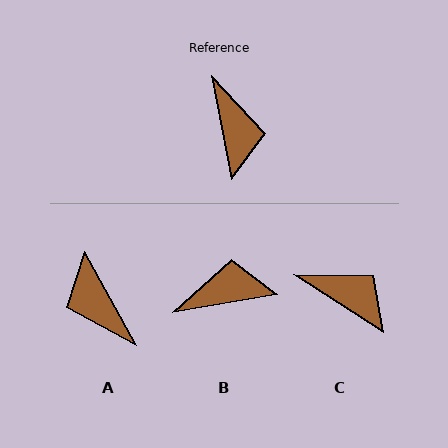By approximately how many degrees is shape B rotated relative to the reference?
Approximately 89 degrees counter-clockwise.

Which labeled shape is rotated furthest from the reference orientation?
A, about 162 degrees away.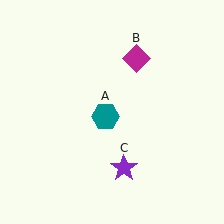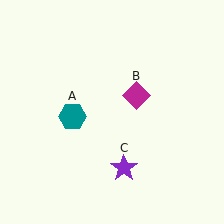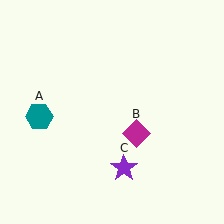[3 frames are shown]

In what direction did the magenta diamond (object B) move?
The magenta diamond (object B) moved down.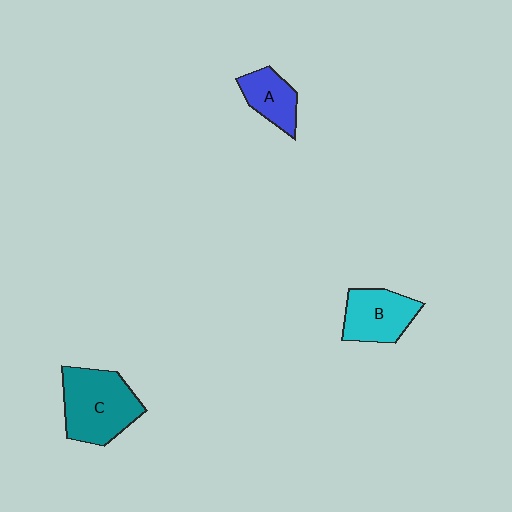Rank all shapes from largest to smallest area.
From largest to smallest: C (teal), B (cyan), A (blue).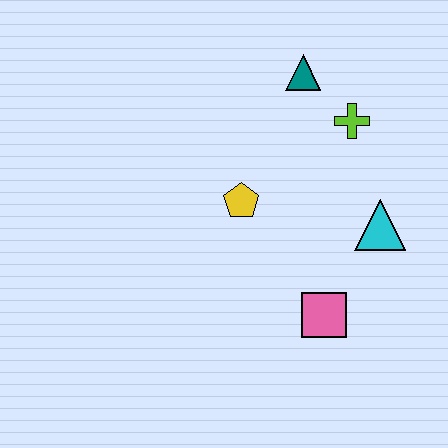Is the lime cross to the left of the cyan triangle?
Yes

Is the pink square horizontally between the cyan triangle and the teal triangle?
Yes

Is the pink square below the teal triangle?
Yes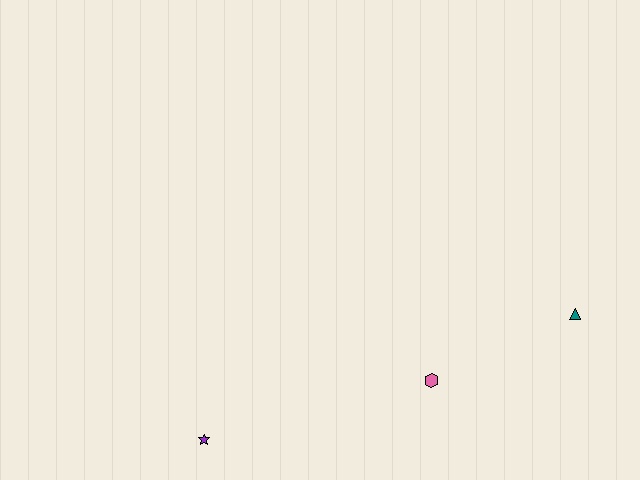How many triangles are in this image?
There is 1 triangle.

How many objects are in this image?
There are 3 objects.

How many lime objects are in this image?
There are no lime objects.